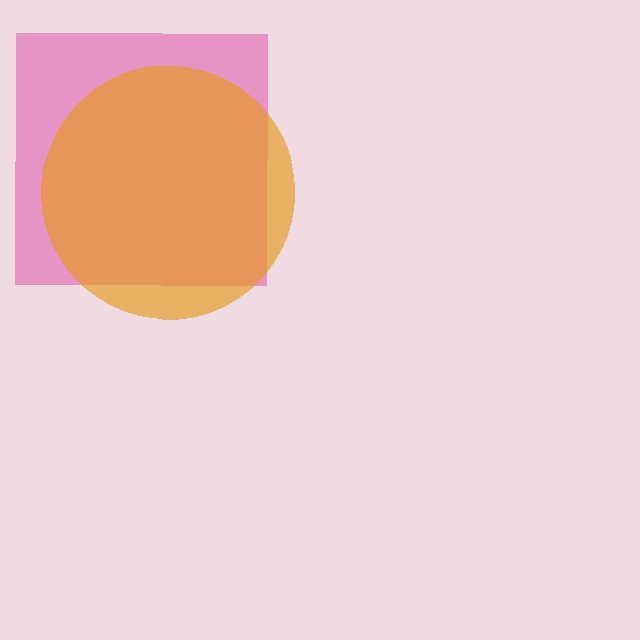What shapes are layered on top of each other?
The layered shapes are: a magenta square, an orange circle.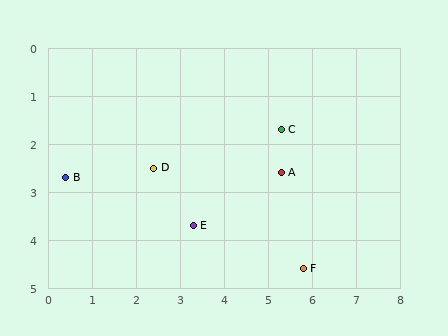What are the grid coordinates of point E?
Point E is at approximately (3.3, 3.7).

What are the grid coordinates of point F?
Point F is at approximately (5.8, 4.6).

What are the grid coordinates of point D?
Point D is at approximately (2.4, 2.5).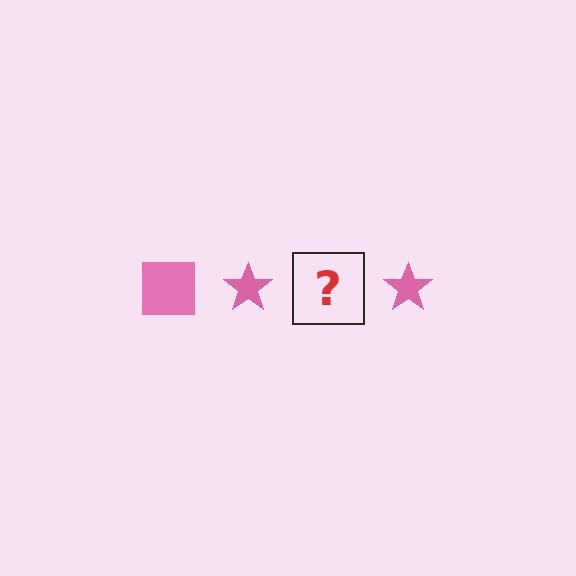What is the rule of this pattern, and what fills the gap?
The rule is that the pattern cycles through square, star shapes in pink. The gap should be filled with a pink square.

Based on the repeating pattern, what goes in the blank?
The blank should be a pink square.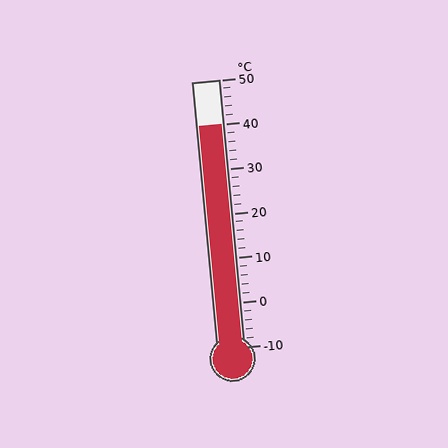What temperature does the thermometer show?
The thermometer shows approximately 40°C.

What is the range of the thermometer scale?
The thermometer scale ranges from -10°C to 50°C.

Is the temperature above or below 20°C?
The temperature is above 20°C.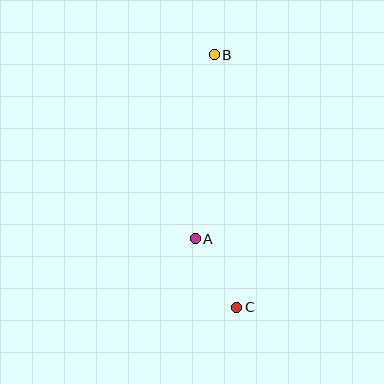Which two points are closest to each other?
Points A and C are closest to each other.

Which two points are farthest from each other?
Points B and C are farthest from each other.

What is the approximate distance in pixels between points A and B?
The distance between A and B is approximately 185 pixels.